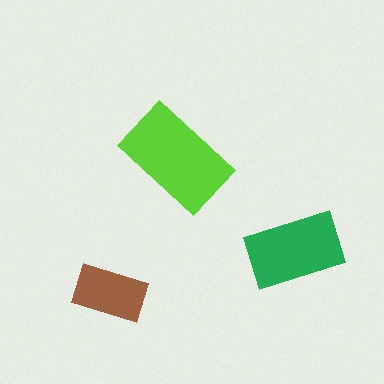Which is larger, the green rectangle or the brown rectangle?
The green one.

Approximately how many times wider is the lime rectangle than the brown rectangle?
About 1.5 times wider.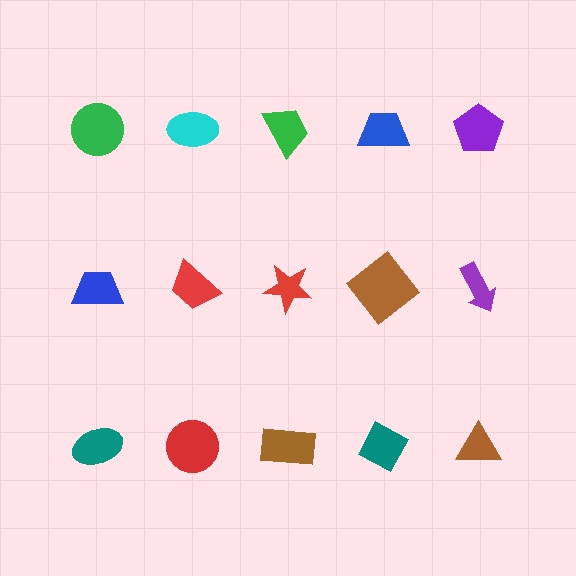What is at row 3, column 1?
A teal ellipse.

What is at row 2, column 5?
A purple arrow.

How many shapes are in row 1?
5 shapes.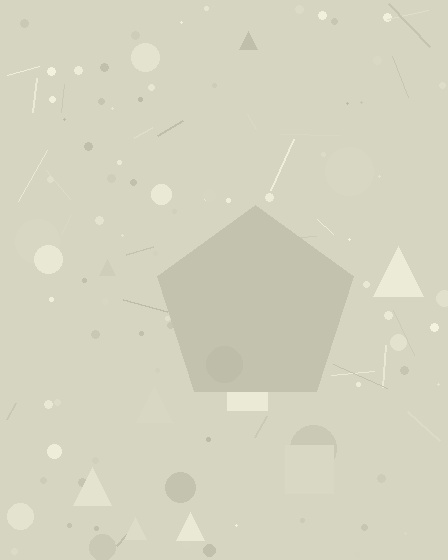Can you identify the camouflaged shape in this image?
The camouflaged shape is a pentagon.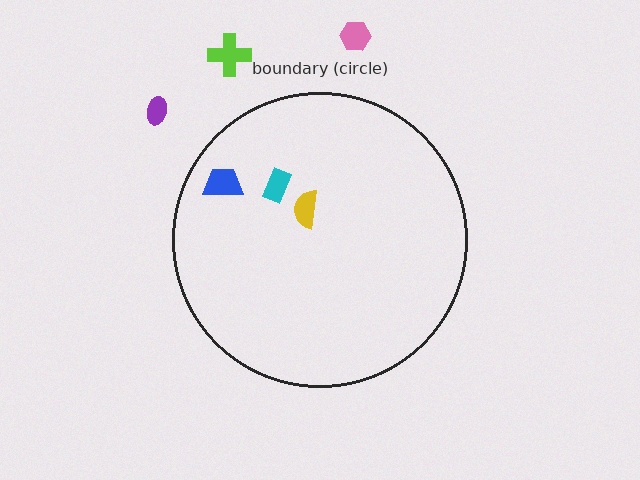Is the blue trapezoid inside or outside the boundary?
Inside.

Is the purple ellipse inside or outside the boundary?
Outside.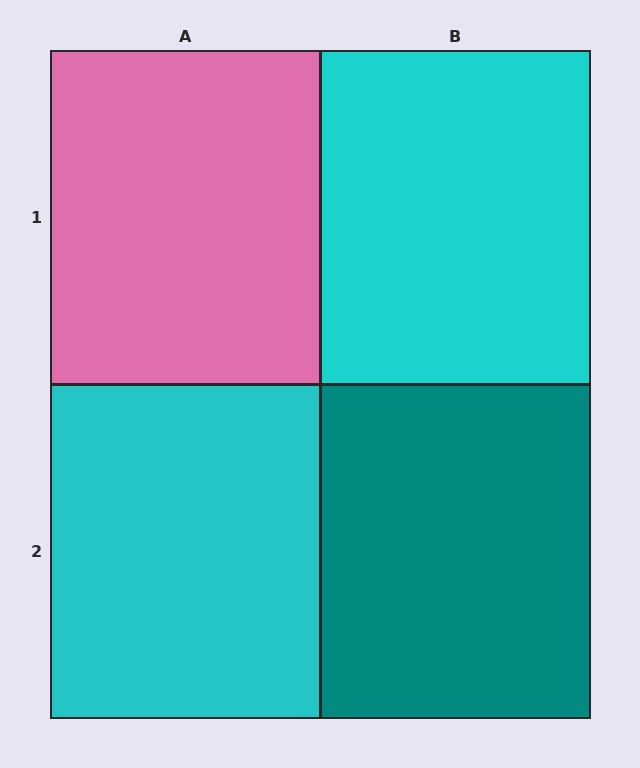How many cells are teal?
1 cell is teal.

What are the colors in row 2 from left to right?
Cyan, teal.